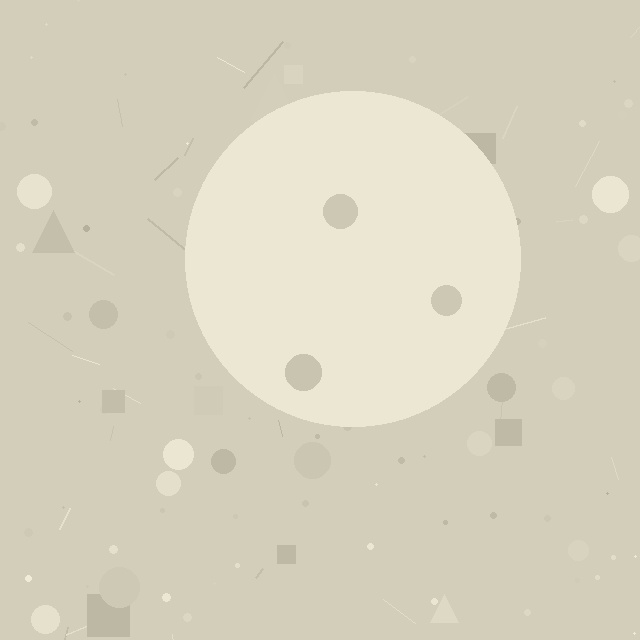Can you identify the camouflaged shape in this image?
The camouflaged shape is a circle.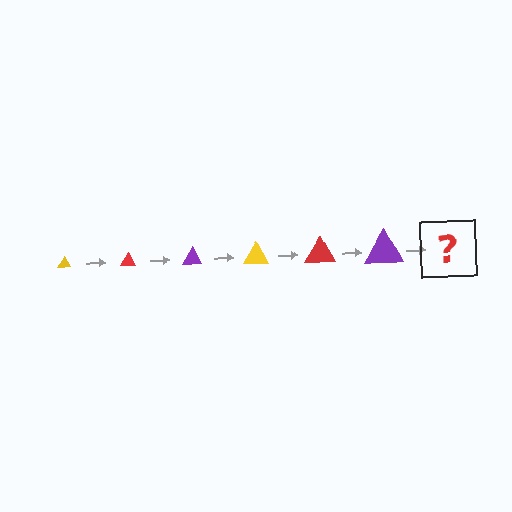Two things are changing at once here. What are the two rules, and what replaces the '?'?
The two rules are that the triangle grows larger each step and the color cycles through yellow, red, and purple. The '?' should be a yellow triangle, larger than the previous one.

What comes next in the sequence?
The next element should be a yellow triangle, larger than the previous one.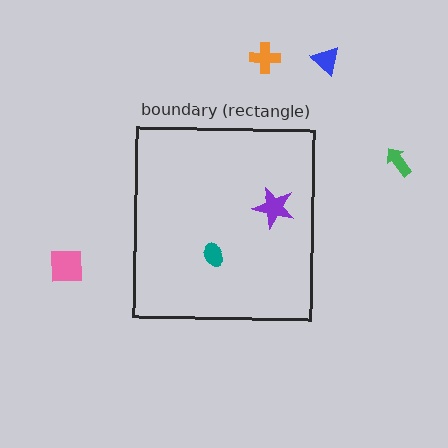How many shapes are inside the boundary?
2 inside, 4 outside.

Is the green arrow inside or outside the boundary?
Outside.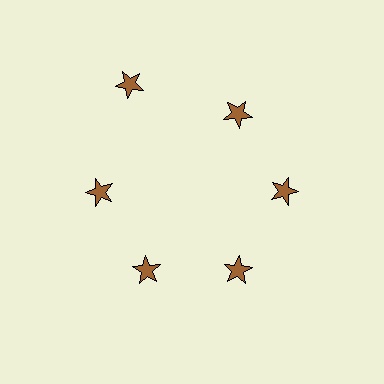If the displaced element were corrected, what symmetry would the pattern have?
It would have 6-fold rotational symmetry — the pattern would map onto itself every 60 degrees.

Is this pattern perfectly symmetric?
No. The 6 brown stars are arranged in a ring, but one element near the 11 o'clock position is pushed outward from the center, breaking the 6-fold rotational symmetry.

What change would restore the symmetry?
The symmetry would be restored by moving it inward, back onto the ring so that all 6 stars sit at equal angles and equal distance from the center.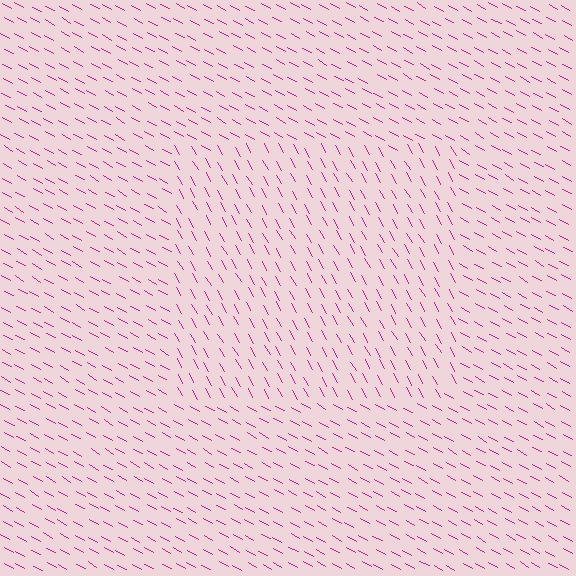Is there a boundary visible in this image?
Yes, there is a texture boundary formed by a change in line orientation.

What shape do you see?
I see a rectangle.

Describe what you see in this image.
The image is filled with small magenta line segments. A rectangle region in the image has lines oriented differently from the surrounding lines, creating a visible texture boundary.